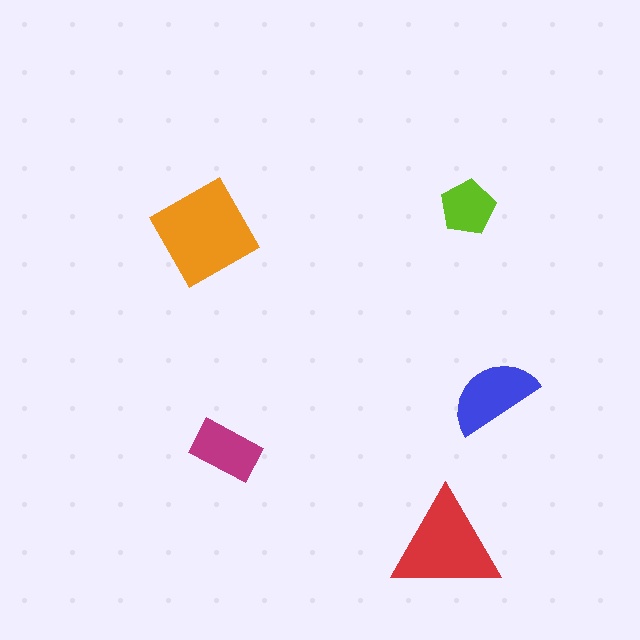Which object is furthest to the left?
The orange diamond is leftmost.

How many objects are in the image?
There are 5 objects in the image.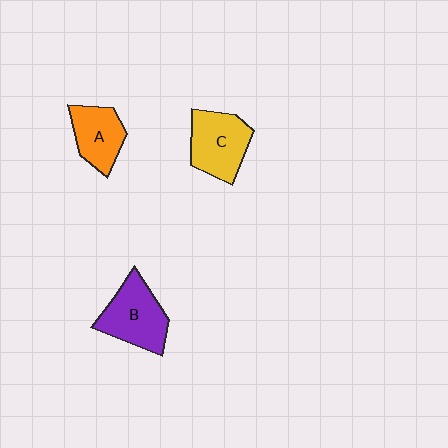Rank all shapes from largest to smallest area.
From largest to smallest: B (purple), C (yellow), A (orange).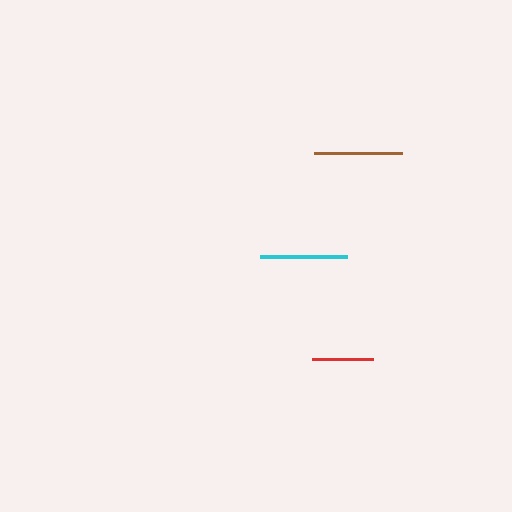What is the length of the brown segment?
The brown segment is approximately 88 pixels long.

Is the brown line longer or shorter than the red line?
The brown line is longer than the red line.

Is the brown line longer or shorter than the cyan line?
The brown line is longer than the cyan line.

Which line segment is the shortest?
The red line is the shortest at approximately 61 pixels.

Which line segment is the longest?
The brown line is the longest at approximately 88 pixels.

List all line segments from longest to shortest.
From longest to shortest: brown, cyan, red.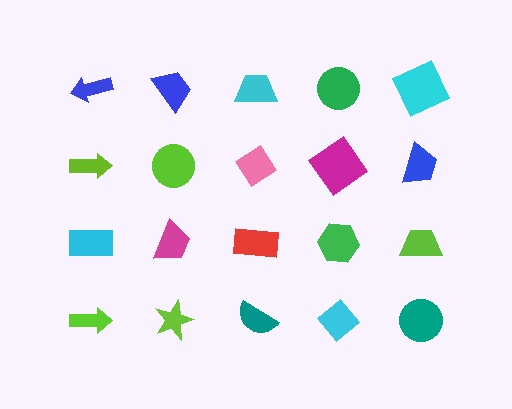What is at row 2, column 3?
A pink diamond.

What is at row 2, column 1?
A lime arrow.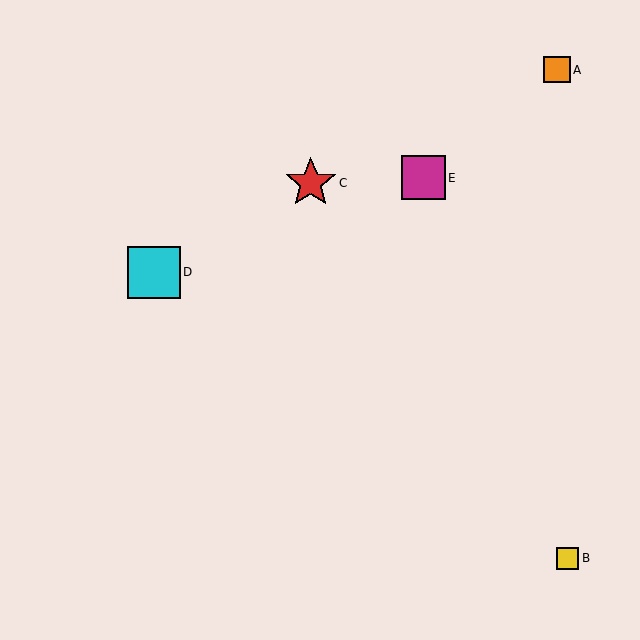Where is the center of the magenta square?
The center of the magenta square is at (423, 178).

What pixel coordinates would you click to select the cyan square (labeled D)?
Click at (154, 272) to select the cyan square D.